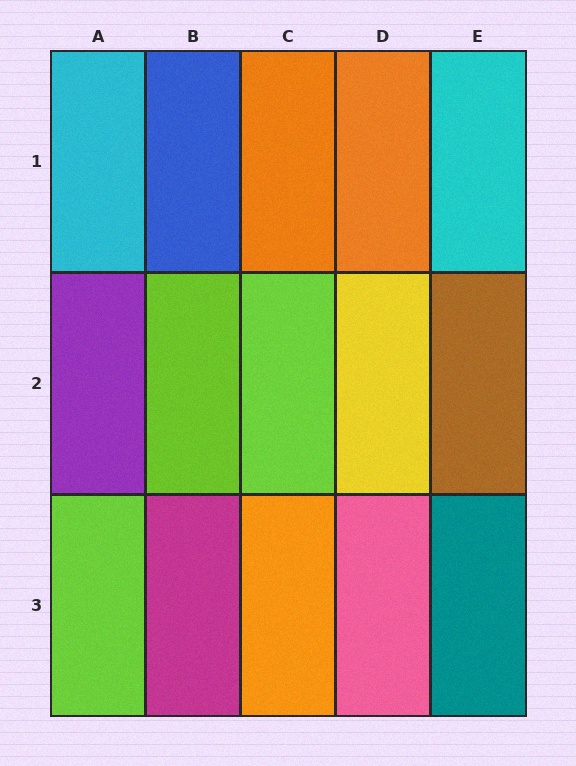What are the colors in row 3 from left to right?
Lime, magenta, orange, pink, teal.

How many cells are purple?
1 cell is purple.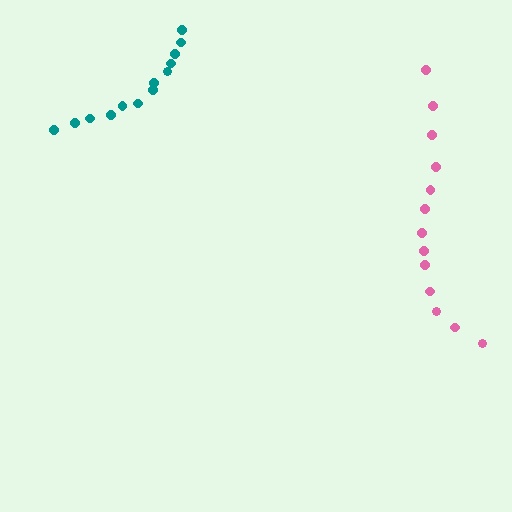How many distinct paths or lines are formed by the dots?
There are 2 distinct paths.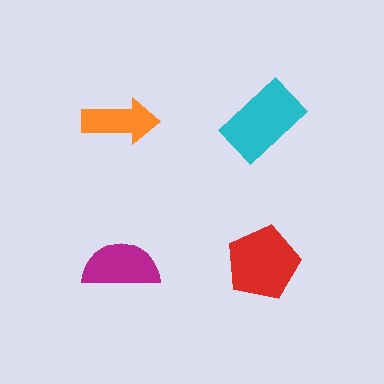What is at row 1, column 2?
A cyan rectangle.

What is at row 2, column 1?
A magenta semicircle.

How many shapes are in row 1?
2 shapes.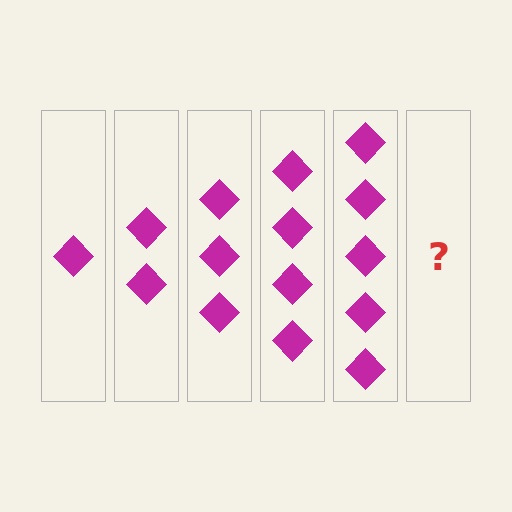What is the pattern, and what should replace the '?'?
The pattern is that each step adds one more diamond. The '?' should be 6 diamonds.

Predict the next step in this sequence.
The next step is 6 diamonds.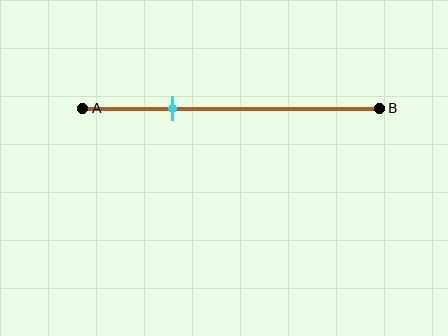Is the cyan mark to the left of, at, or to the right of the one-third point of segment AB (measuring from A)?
The cyan mark is approximately at the one-third point of segment AB.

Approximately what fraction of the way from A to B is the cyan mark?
The cyan mark is approximately 30% of the way from A to B.